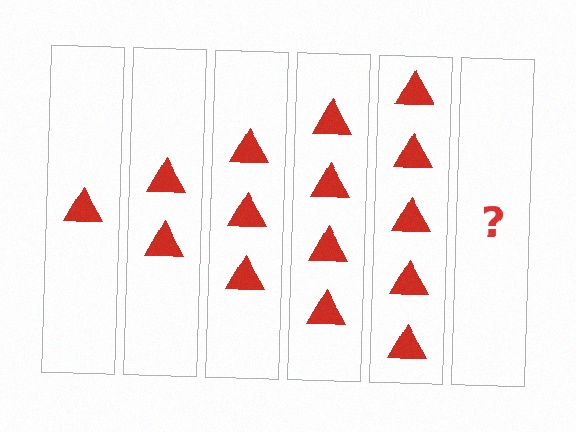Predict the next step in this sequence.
The next step is 6 triangles.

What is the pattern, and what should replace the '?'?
The pattern is that each step adds one more triangle. The '?' should be 6 triangles.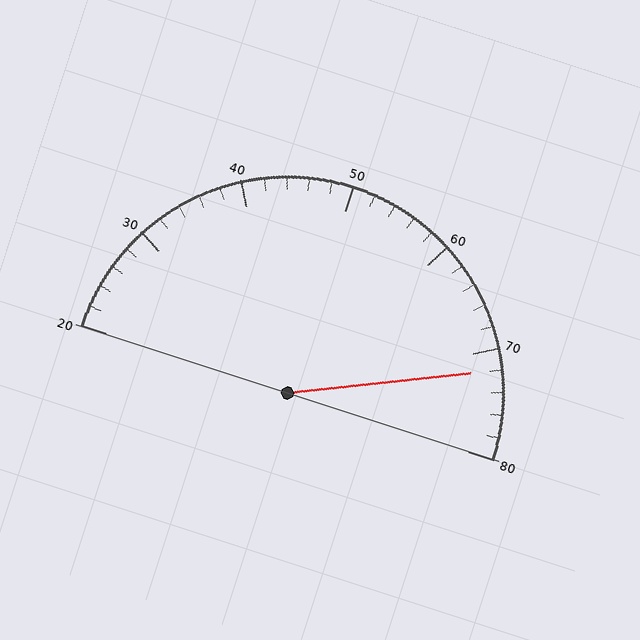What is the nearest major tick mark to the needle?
The nearest major tick mark is 70.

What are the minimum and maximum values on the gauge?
The gauge ranges from 20 to 80.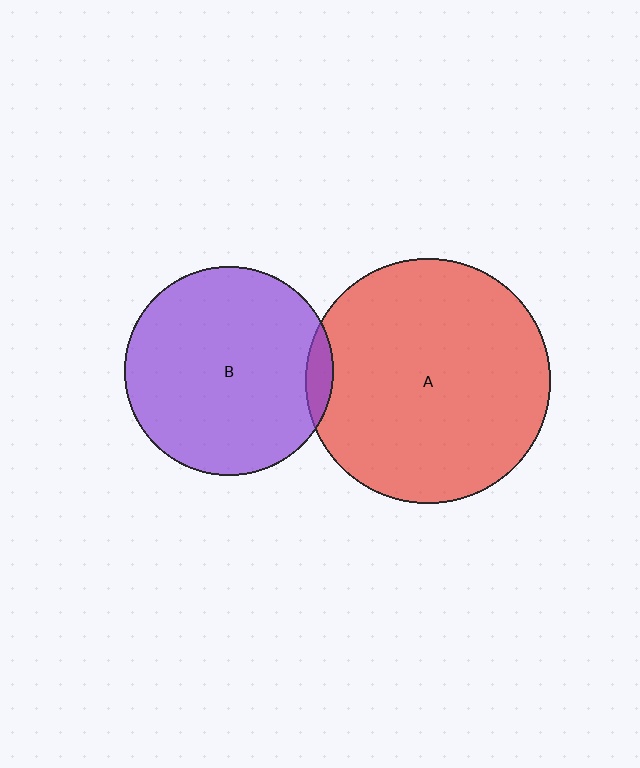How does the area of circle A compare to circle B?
Approximately 1.4 times.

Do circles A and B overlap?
Yes.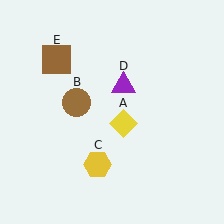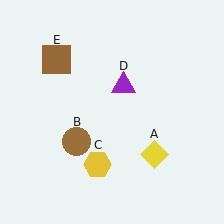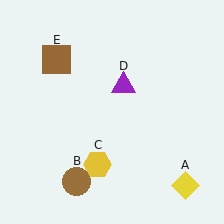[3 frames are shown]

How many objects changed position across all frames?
2 objects changed position: yellow diamond (object A), brown circle (object B).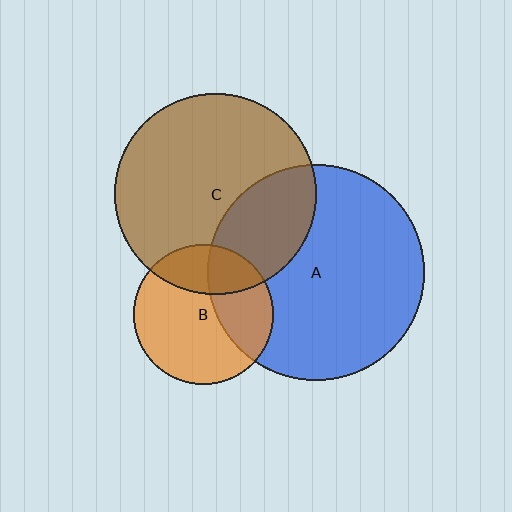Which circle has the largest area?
Circle A (blue).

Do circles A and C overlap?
Yes.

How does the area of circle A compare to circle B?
Approximately 2.4 times.